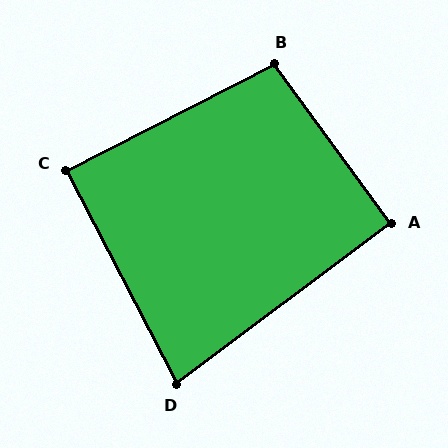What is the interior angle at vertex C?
Approximately 90 degrees (approximately right).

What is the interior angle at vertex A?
Approximately 90 degrees (approximately right).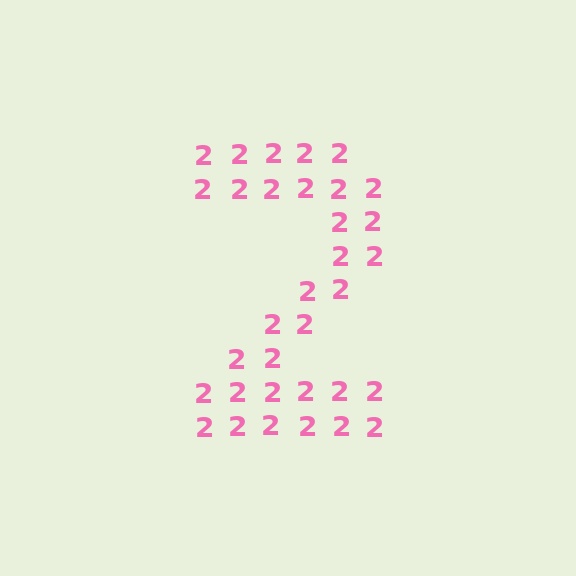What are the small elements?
The small elements are digit 2's.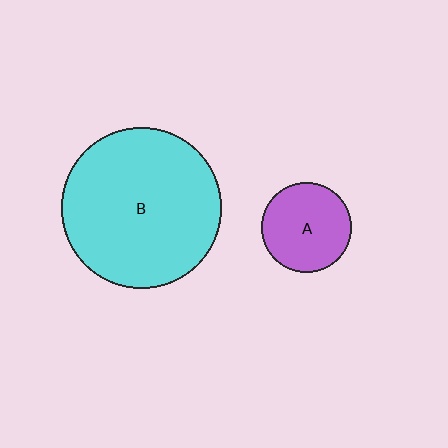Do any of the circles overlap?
No, none of the circles overlap.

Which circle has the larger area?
Circle B (cyan).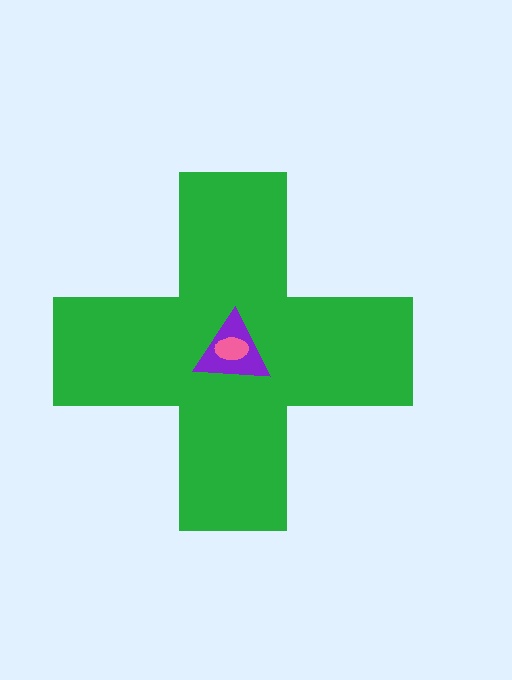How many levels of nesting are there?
3.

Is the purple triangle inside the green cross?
Yes.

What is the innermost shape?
The pink ellipse.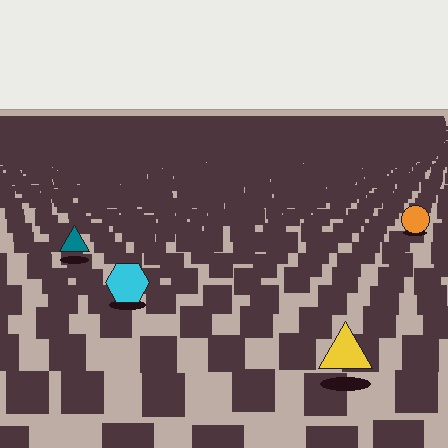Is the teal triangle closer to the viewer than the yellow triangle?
No. The yellow triangle is closer — you can tell from the texture gradient: the ground texture is coarser near it.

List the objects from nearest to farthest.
From nearest to farthest: the yellow triangle, the cyan hexagon, the teal triangle, the orange circle.